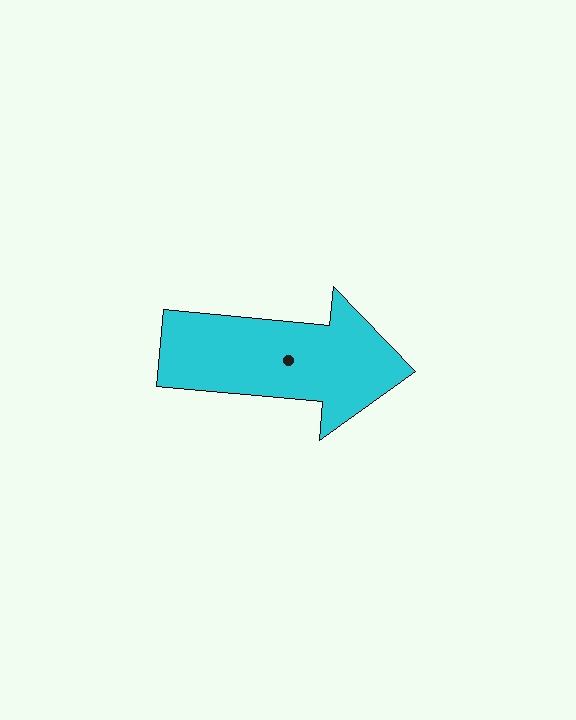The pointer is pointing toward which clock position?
Roughly 3 o'clock.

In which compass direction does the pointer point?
East.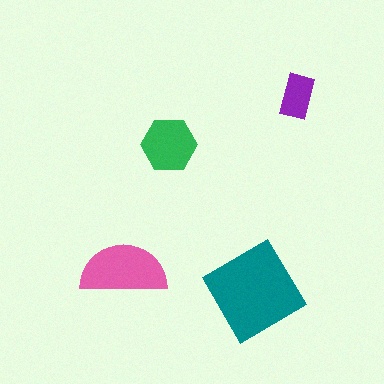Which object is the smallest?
The purple rectangle.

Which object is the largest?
The teal diamond.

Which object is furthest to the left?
The pink semicircle is leftmost.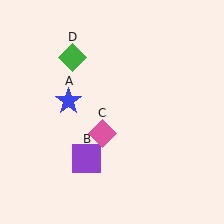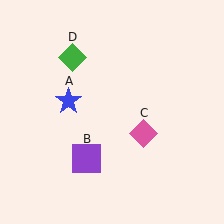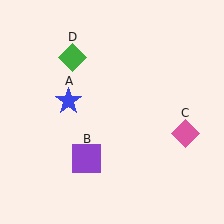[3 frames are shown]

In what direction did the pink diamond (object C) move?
The pink diamond (object C) moved right.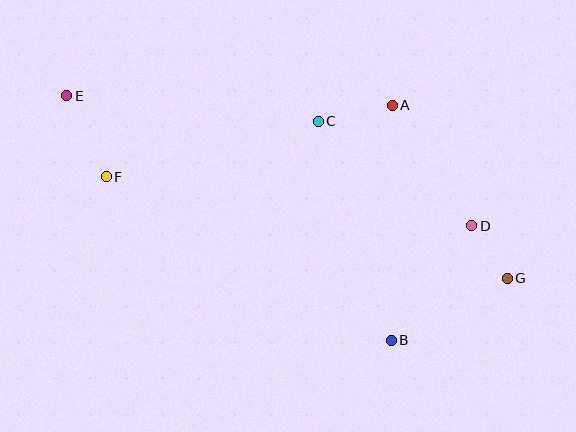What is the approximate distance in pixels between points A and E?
The distance between A and E is approximately 326 pixels.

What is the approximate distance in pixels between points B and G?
The distance between B and G is approximately 132 pixels.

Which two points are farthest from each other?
Points E and G are farthest from each other.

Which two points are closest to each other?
Points D and G are closest to each other.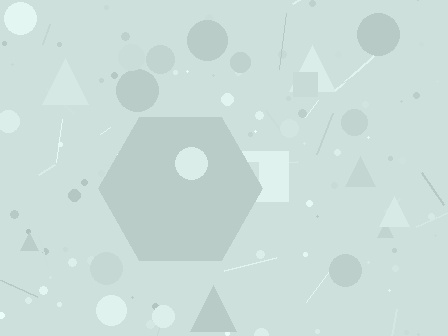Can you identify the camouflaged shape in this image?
The camouflaged shape is a hexagon.